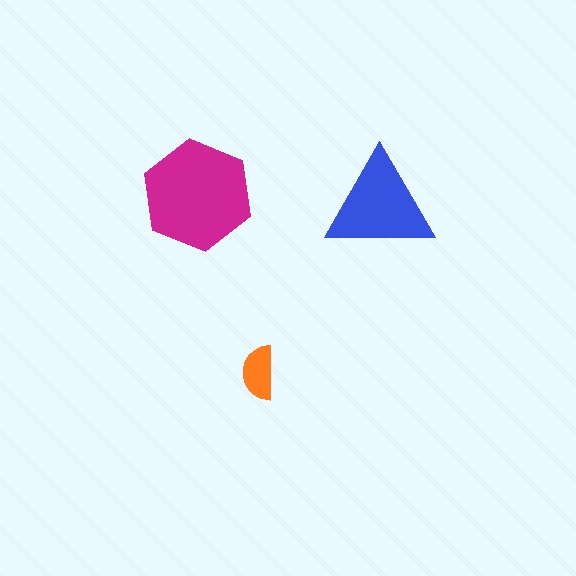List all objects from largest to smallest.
The magenta hexagon, the blue triangle, the orange semicircle.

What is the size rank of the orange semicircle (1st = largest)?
3rd.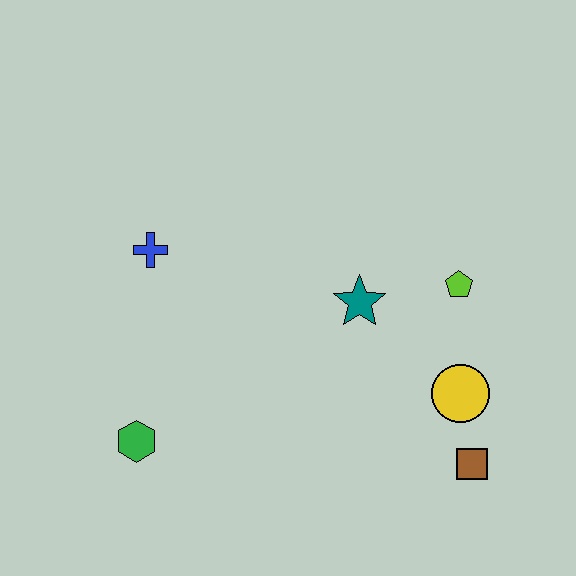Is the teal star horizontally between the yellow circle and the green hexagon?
Yes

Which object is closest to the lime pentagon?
The teal star is closest to the lime pentagon.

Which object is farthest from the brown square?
The blue cross is farthest from the brown square.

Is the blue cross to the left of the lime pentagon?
Yes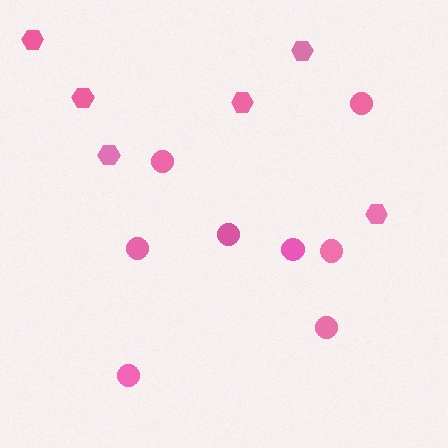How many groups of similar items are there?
There are 2 groups: one group of circles (8) and one group of hexagons (6).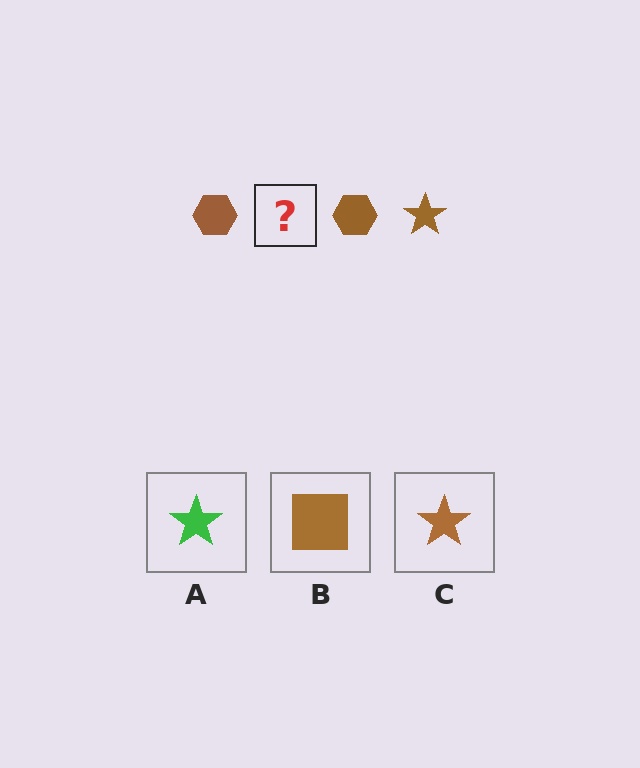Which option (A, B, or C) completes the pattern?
C.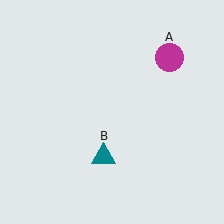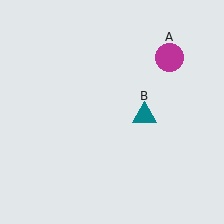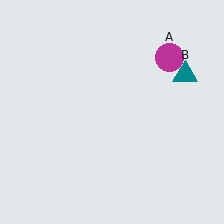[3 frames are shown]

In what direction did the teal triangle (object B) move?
The teal triangle (object B) moved up and to the right.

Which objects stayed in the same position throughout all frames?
Magenta circle (object A) remained stationary.